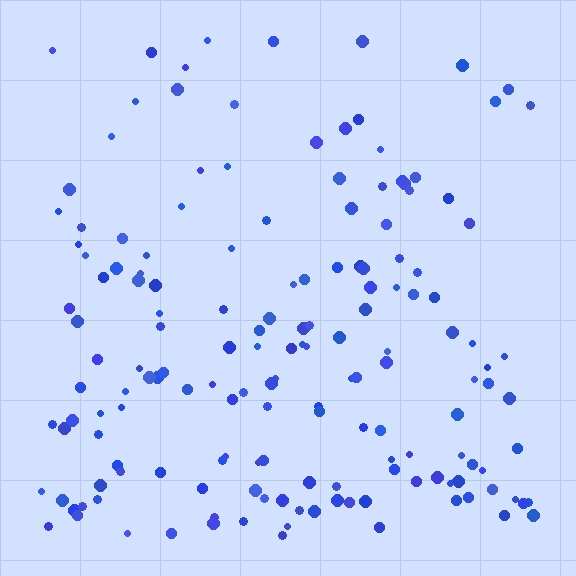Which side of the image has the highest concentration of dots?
The bottom.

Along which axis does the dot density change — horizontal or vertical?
Vertical.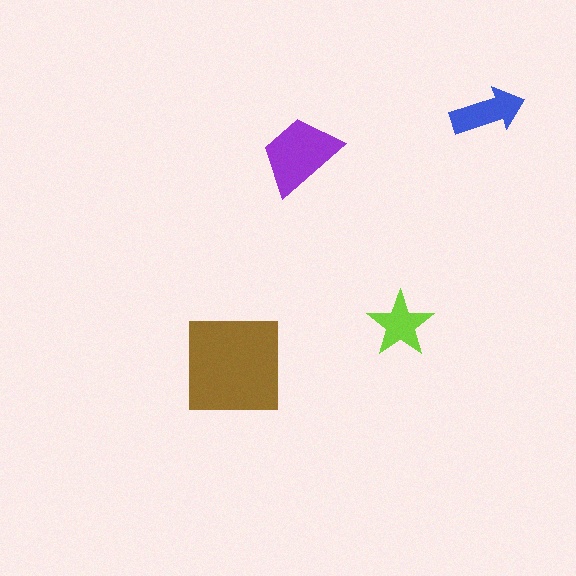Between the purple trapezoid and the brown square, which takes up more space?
The brown square.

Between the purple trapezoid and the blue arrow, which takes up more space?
The purple trapezoid.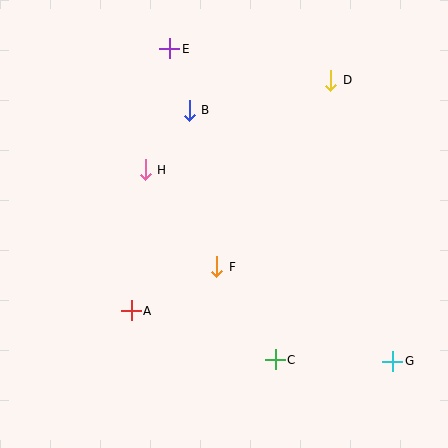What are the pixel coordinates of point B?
Point B is at (189, 110).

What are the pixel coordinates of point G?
Point G is at (393, 361).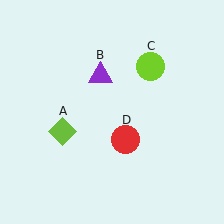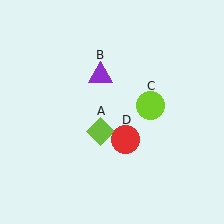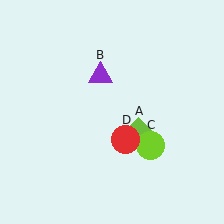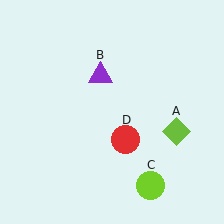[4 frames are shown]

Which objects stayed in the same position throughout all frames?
Purple triangle (object B) and red circle (object D) remained stationary.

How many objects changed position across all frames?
2 objects changed position: lime diamond (object A), lime circle (object C).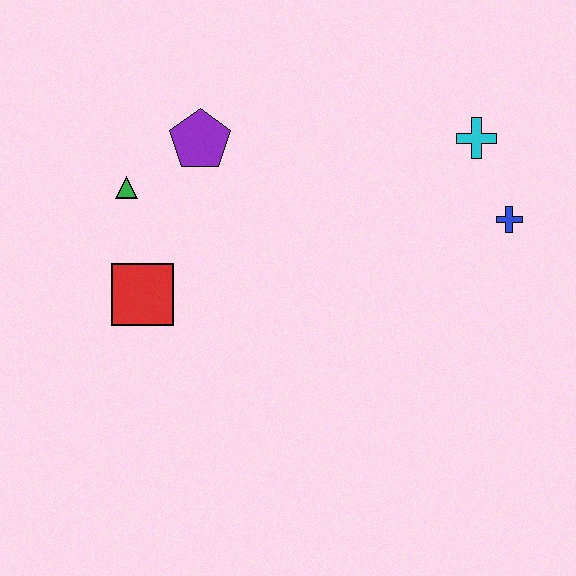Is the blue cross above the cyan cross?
No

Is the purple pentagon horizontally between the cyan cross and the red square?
Yes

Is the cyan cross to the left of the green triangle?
No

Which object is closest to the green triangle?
The purple pentagon is closest to the green triangle.